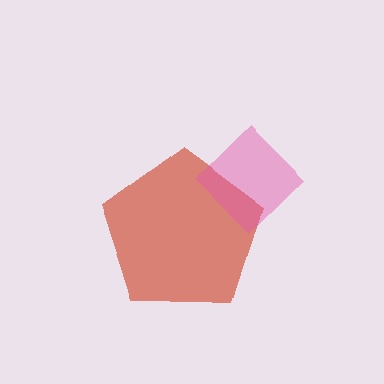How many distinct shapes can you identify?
There are 2 distinct shapes: a red pentagon, a pink diamond.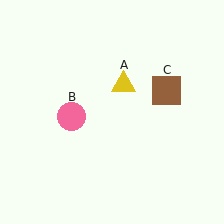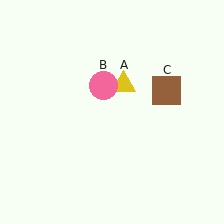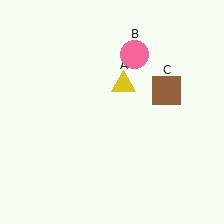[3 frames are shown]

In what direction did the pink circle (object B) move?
The pink circle (object B) moved up and to the right.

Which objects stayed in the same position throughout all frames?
Yellow triangle (object A) and brown square (object C) remained stationary.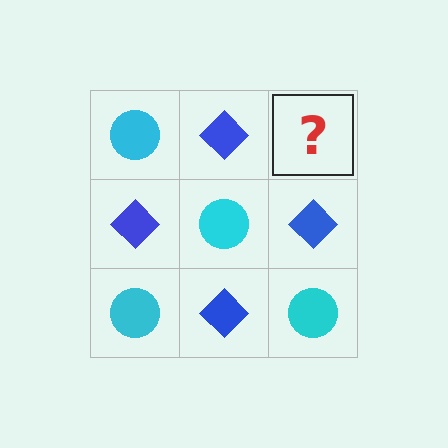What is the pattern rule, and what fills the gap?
The rule is that it alternates cyan circle and blue diamond in a checkerboard pattern. The gap should be filled with a cyan circle.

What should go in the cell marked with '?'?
The missing cell should contain a cyan circle.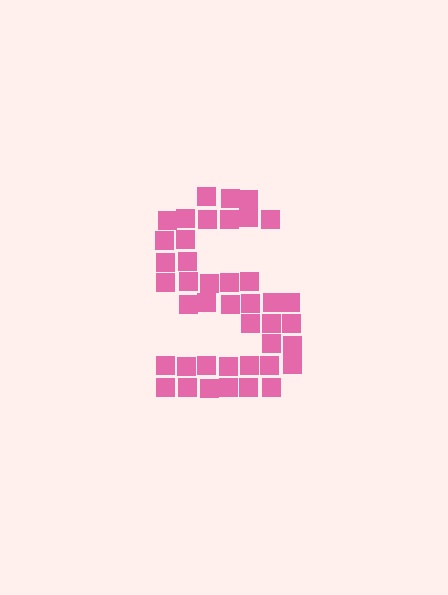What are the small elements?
The small elements are squares.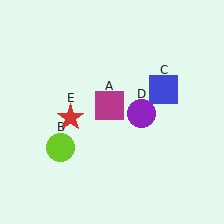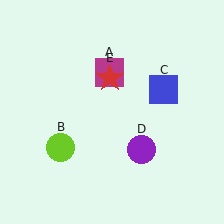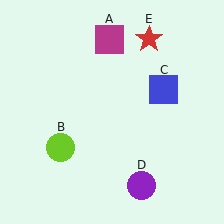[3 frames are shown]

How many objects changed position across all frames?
3 objects changed position: magenta square (object A), purple circle (object D), red star (object E).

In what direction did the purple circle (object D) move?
The purple circle (object D) moved down.